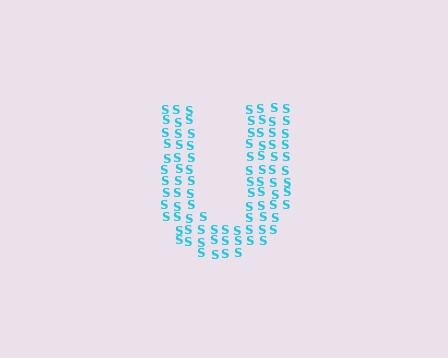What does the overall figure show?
The overall figure shows the letter U.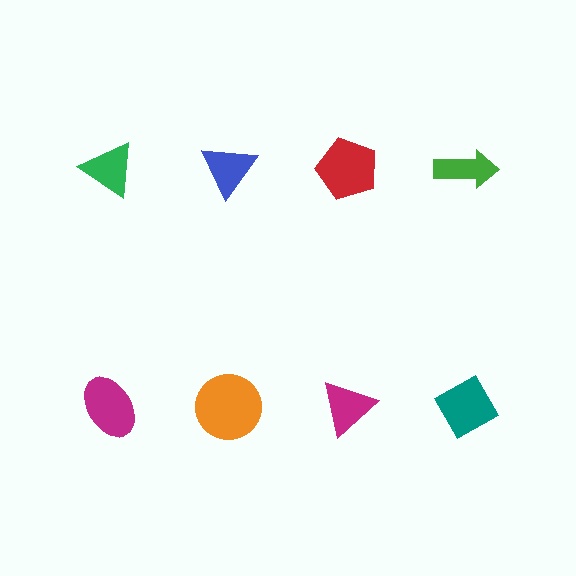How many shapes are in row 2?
4 shapes.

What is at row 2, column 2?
An orange circle.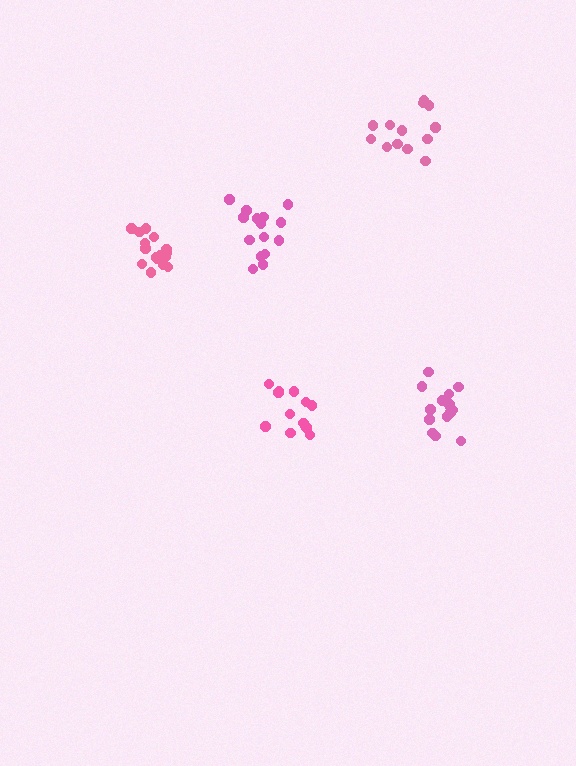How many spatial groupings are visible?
There are 5 spatial groupings.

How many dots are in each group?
Group 1: 15 dots, Group 2: 15 dots, Group 3: 13 dots, Group 4: 16 dots, Group 5: 13 dots (72 total).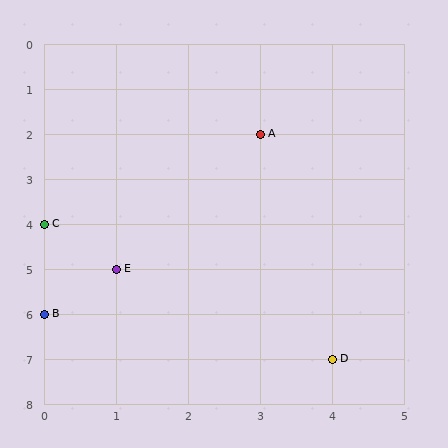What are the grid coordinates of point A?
Point A is at grid coordinates (3, 2).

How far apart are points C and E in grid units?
Points C and E are 1 column and 1 row apart (about 1.4 grid units diagonally).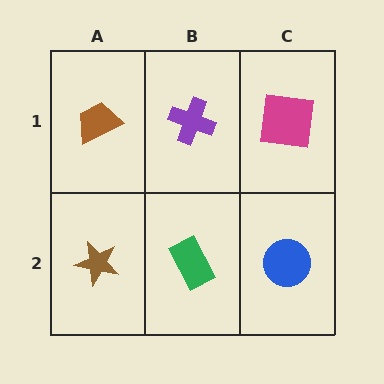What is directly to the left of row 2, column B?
A brown star.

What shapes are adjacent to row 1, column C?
A blue circle (row 2, column C), a purple cross (row 1, column B).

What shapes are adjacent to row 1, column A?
A brown star (row 2, column A), a purple cross (row 1, column B).